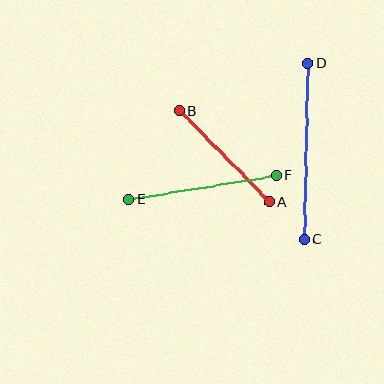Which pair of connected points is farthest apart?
Points C and D are farthest apart.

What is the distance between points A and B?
The distance is approximately 128 pixels.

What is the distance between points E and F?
The distance is approximately 149 pixels.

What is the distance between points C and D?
The distance is approximately 176 pixels.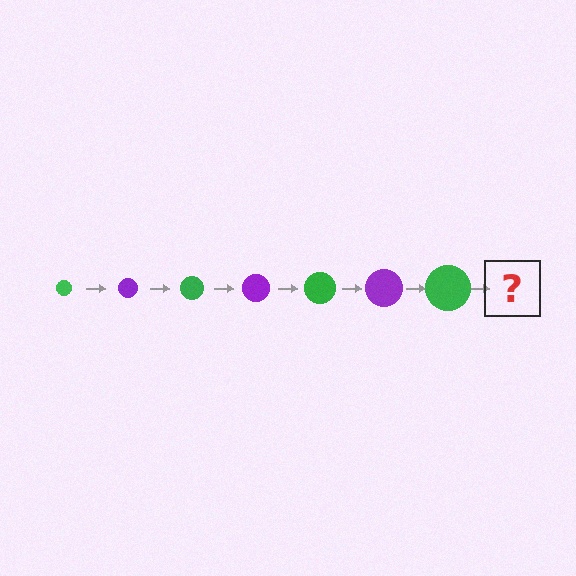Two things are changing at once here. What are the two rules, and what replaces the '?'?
The two rules are that the circle grows larger each step and the color cycles through green and purple. The '?' should be a purple circle, larger than the previous one.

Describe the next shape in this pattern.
It should be a purple circle, larger than the previous one.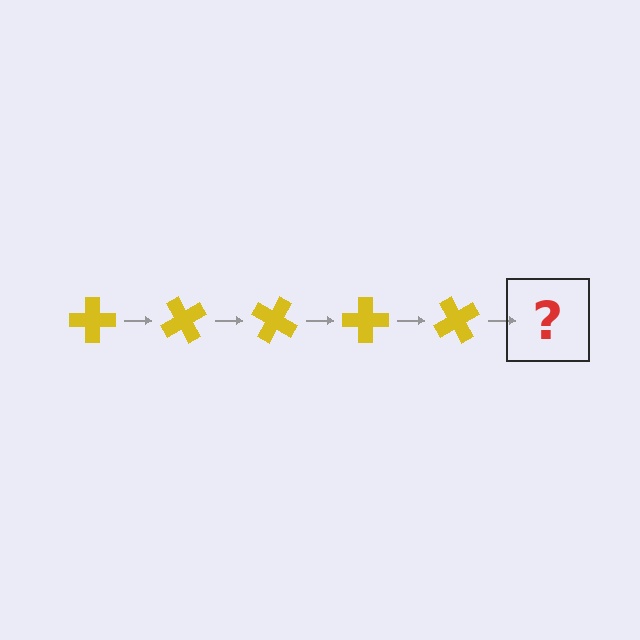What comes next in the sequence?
The next element should be a yellow cross rotated 300 degrees.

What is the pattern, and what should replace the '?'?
The pattern is that the cross rotates 60 degrees each step. The '?' should be a yellow cross rotated 300 degrees.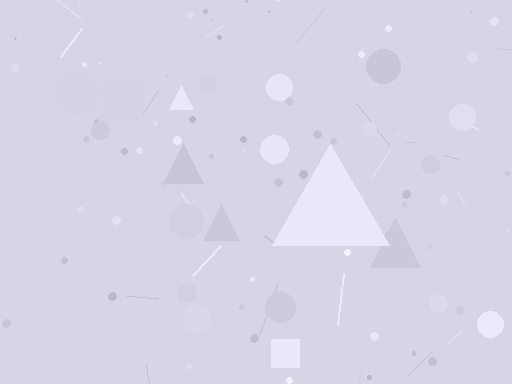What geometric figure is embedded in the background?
A triangle is embedded in the background.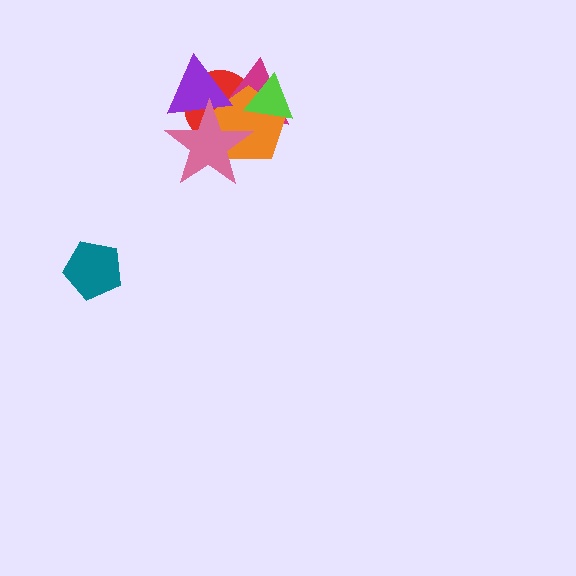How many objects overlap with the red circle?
5 objects overlap with the red circle.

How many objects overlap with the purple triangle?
4 objects overlap with the purple triangle.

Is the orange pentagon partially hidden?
Yes, it is partially covered by another shape.